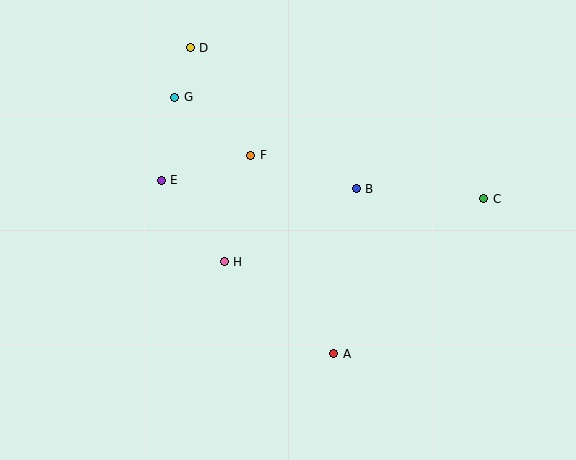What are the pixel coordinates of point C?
Point C is at (484, 199).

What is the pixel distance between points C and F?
The distance between C and F is 237 pixels.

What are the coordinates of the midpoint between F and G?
The midpoint between F and G is at (213, 126).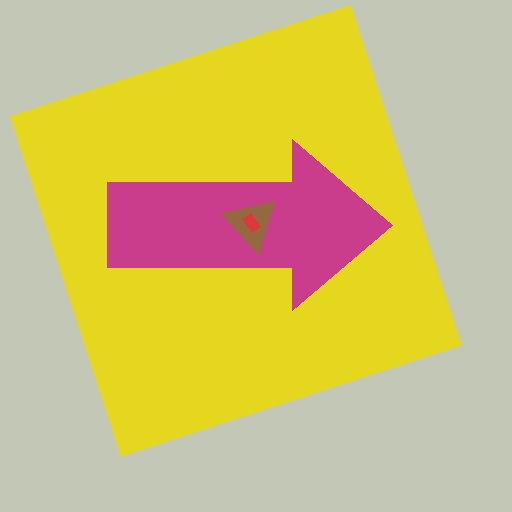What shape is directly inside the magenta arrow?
The brown triangle.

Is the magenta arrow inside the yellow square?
Yes.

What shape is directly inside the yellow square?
The magenta arrow.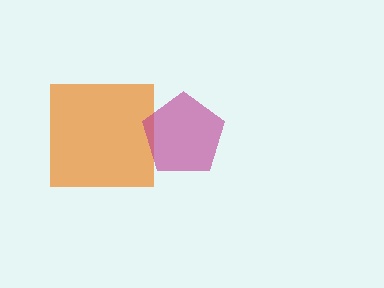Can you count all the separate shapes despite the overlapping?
Yes, there are 2 separate shapes.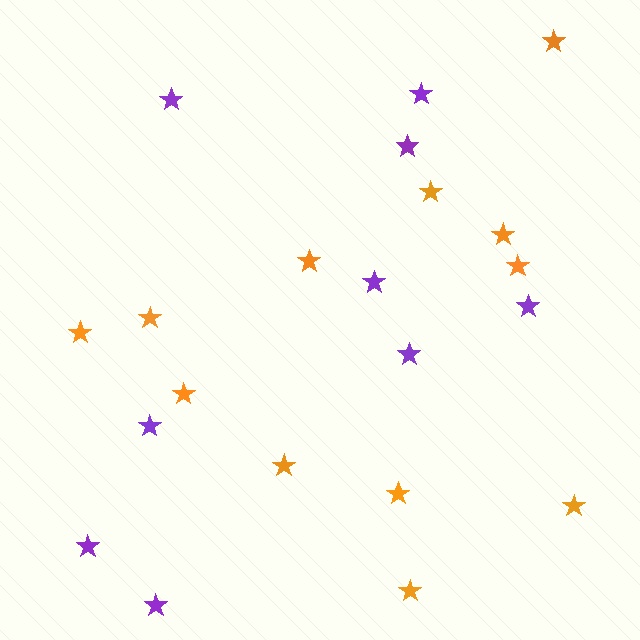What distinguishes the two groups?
There are 2 groups: one group of purple stars (9) and one group of orange stars (12).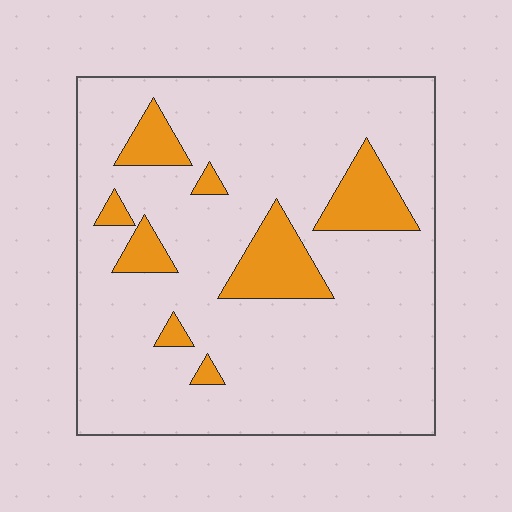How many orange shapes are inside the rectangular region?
8.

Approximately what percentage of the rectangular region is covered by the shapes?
Approximately 15%.